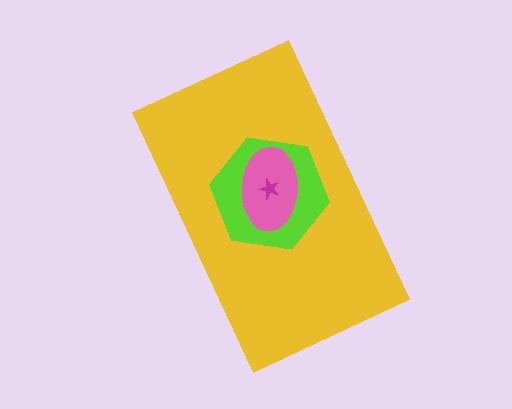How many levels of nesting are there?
4.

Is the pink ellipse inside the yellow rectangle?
Yes.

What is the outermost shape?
The yellow rectangle.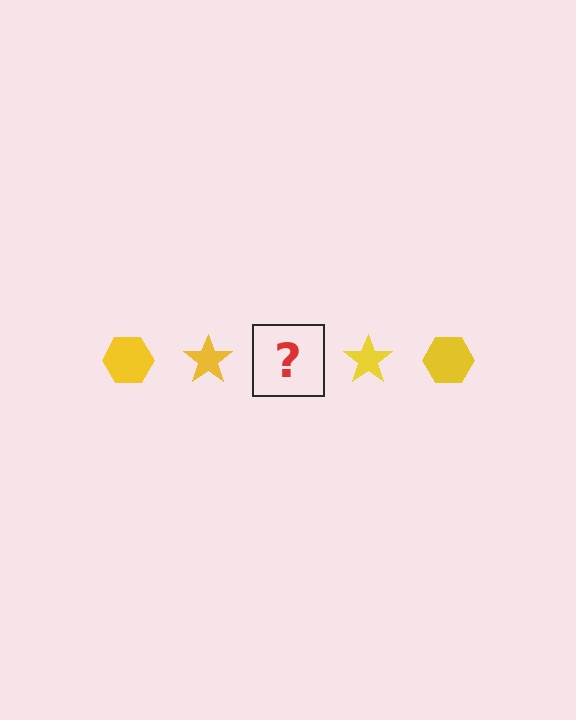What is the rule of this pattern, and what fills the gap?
The rule is that the pattern cycles through hexagon, star shapes in yellow. The gap should be filled with a yellow hexagon.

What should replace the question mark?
The question mark should be replaced with a yellow hexagon.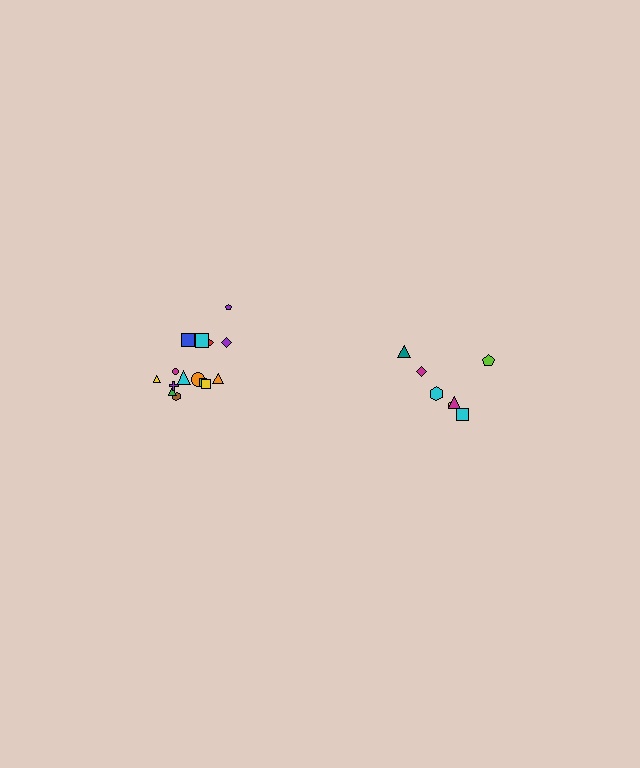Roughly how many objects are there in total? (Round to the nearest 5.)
Roughly 20 objects in total.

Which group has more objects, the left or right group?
The left group.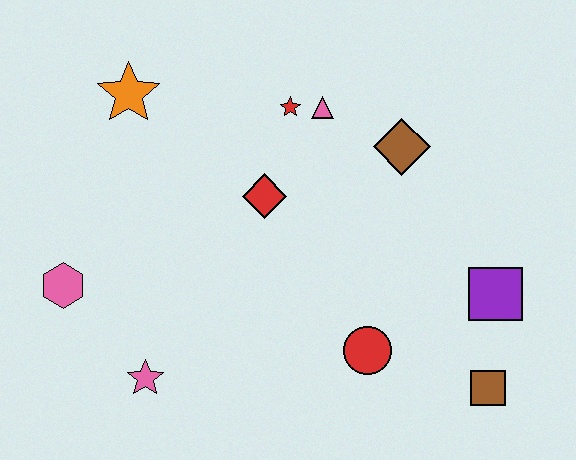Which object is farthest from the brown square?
The orange star is farthest from the brown square.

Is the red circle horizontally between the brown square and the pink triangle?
Yes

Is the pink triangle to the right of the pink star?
Yes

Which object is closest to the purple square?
The brown square is closest to the purple square.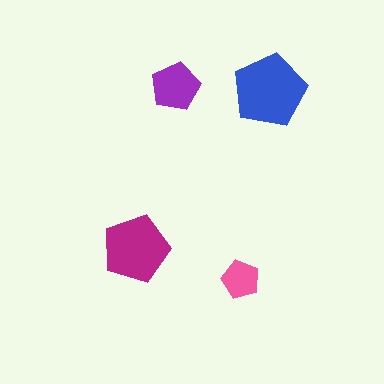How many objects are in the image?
There are 4 objects in the image.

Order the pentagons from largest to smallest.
the blue one, the magenta one, the purple one, the pink one.